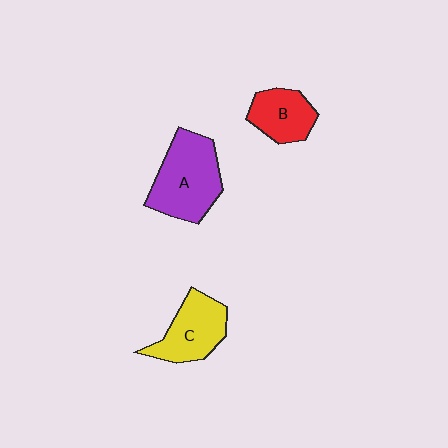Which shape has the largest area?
Shape A (purple).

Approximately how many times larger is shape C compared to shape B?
Approximately 1.3 times.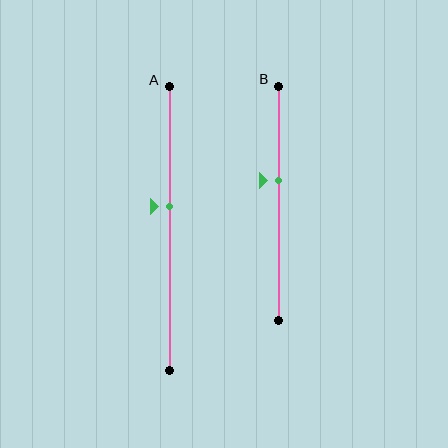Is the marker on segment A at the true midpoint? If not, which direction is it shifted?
No, the marker on segment A is shifted upward by about 8% of the segment length.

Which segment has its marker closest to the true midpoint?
Segment A has its marker closest to the true midpoint.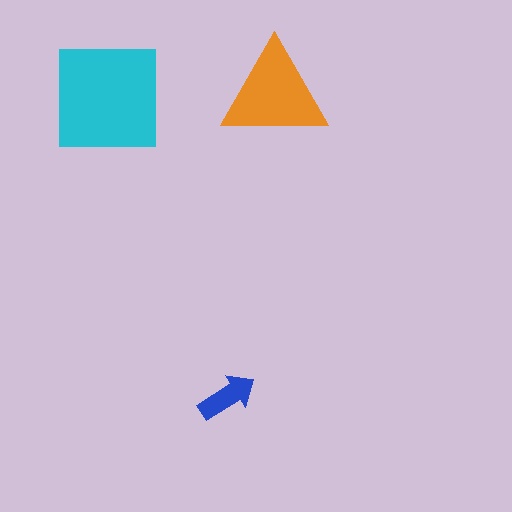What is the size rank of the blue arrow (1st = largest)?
3rd.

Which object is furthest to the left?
The cyan square is leftmost.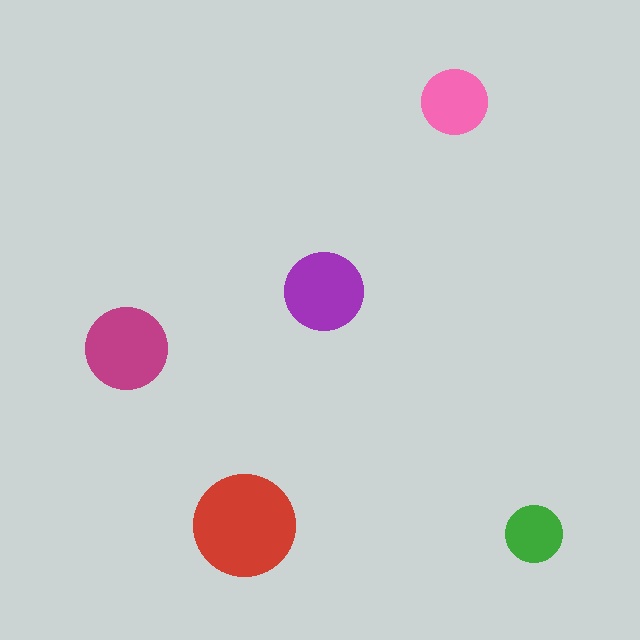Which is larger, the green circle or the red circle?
The red one.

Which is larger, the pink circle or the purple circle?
The purple one.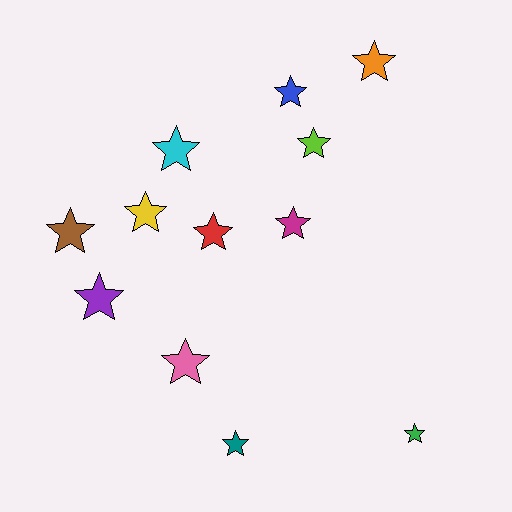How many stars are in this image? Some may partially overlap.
There are 12 stars.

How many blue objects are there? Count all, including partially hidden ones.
There is 1 blue object.